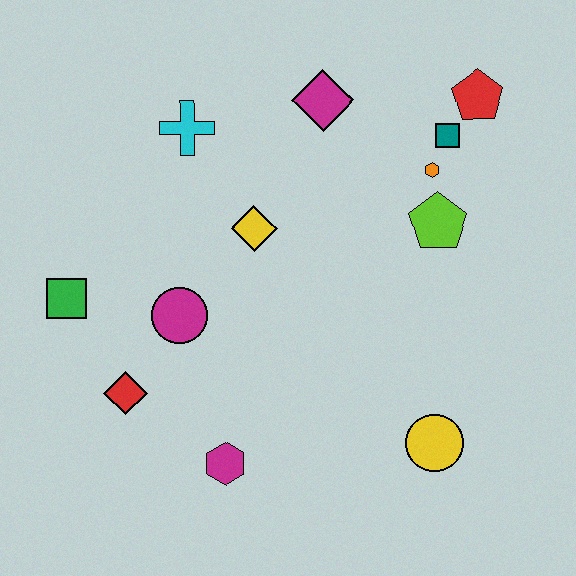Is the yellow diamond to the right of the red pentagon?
No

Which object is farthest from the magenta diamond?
The magenta hexagon is farthest from the magenta diamond.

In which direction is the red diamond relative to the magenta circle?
The red diamond is below the magenta circle.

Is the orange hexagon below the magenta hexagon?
No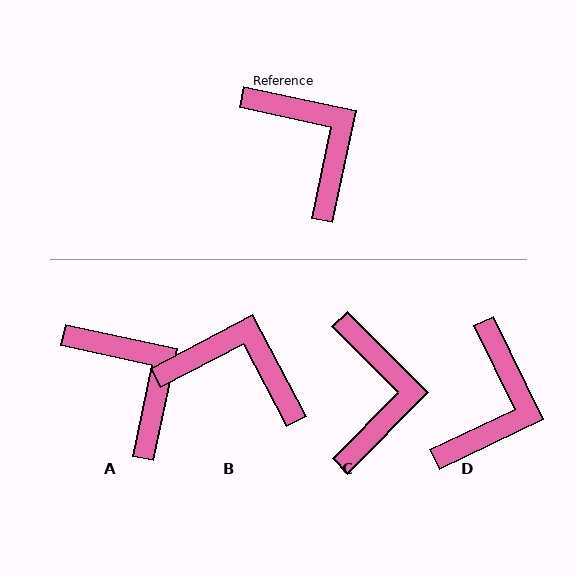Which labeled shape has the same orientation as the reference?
A.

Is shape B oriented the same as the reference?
No, it is off by about 40 degrees.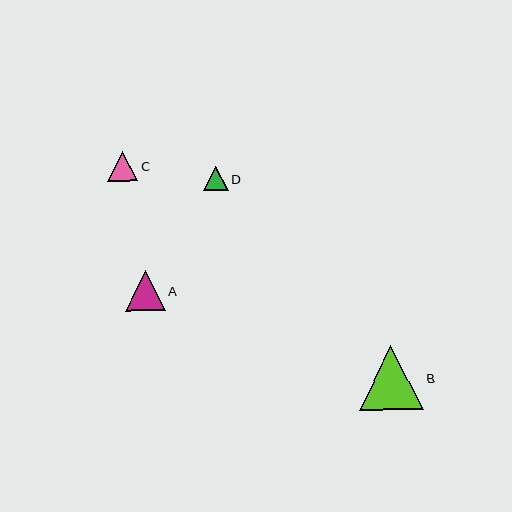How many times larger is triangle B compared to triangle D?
Triangle B is approximately 2.6 times the size of triangle D.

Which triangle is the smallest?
Triangle D is the smallest with a size of approximately 25 pixels.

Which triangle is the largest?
Triangle B is the largest with a size of approximately 65 pixels.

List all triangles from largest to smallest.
From largest to smallest: B, A, C, D.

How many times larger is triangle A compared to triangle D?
Triangle A is approximately 1.6 times the size of triangle D.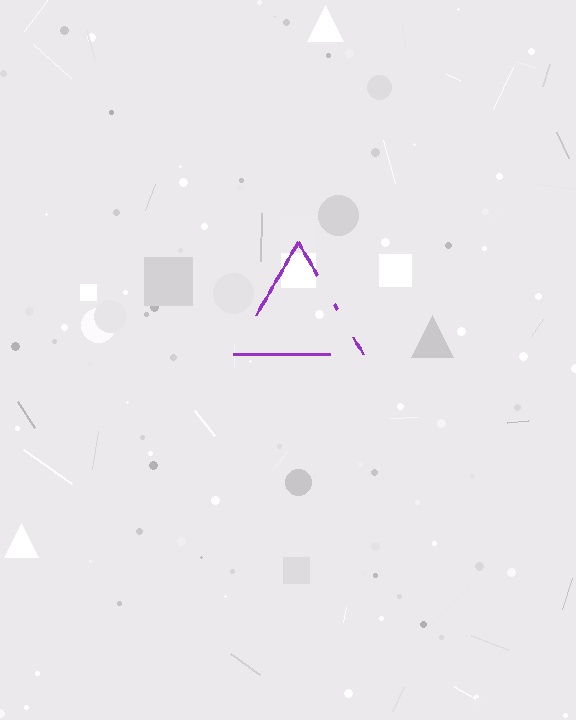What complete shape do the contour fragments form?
The contour fragments form a triangle.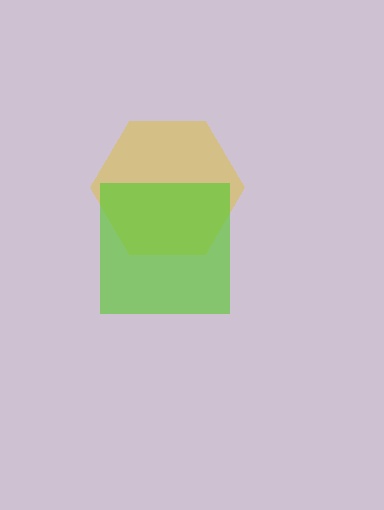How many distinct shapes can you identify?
There are 2 distinct shapes: a yellow hexagon, a lime square.